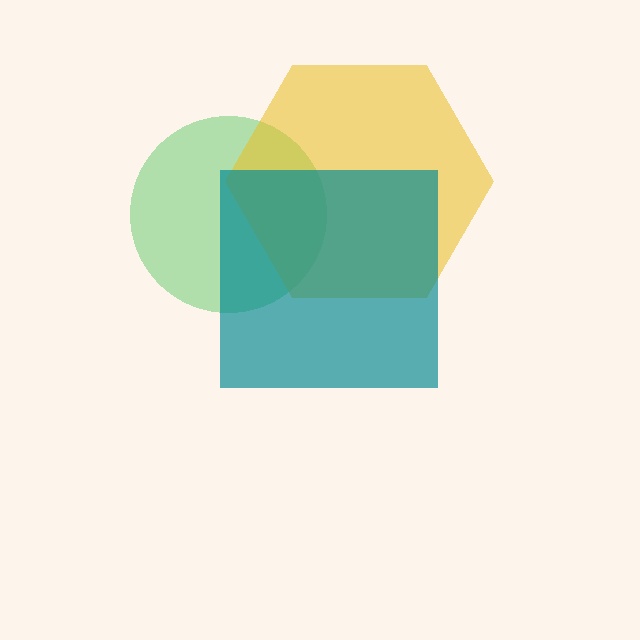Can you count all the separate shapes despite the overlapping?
Yes, there are 3 separate shapes.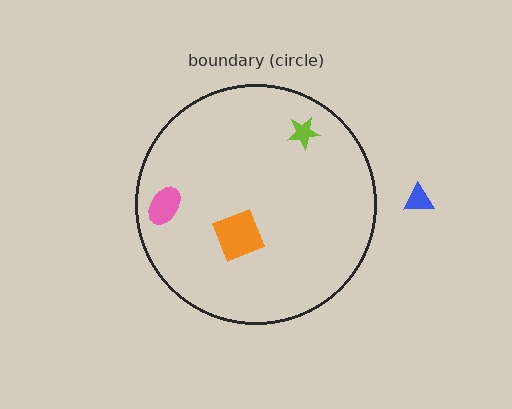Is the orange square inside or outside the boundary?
Inside.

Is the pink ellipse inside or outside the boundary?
Inside.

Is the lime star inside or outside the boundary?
Inside.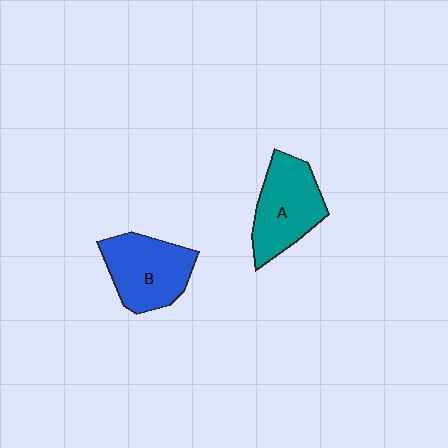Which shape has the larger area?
Shape A (teal).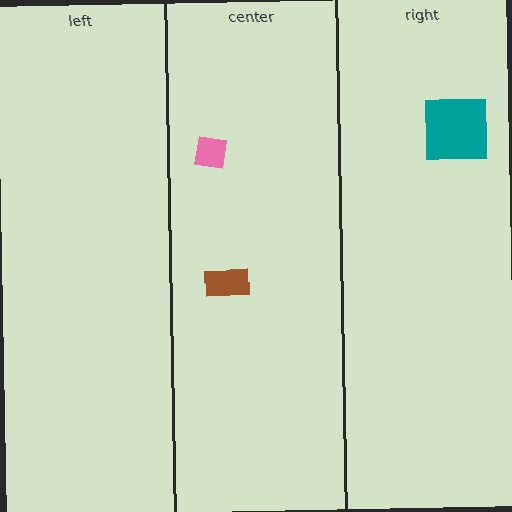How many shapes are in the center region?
2.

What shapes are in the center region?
The pink square, the brown rectangle.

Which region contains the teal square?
The right region.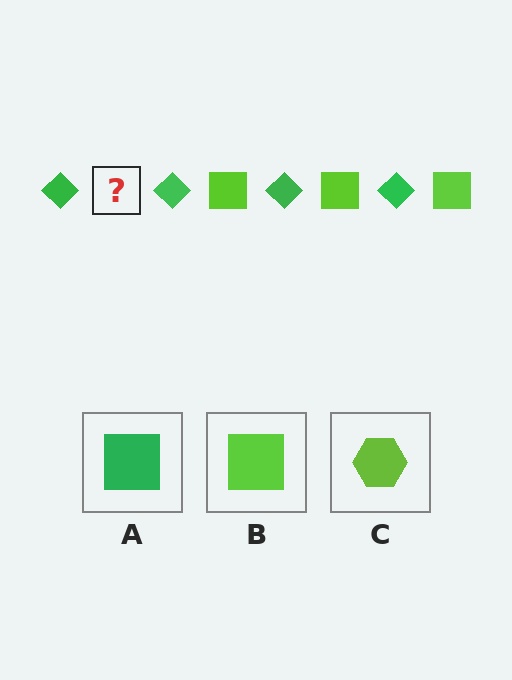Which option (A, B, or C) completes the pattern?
B.